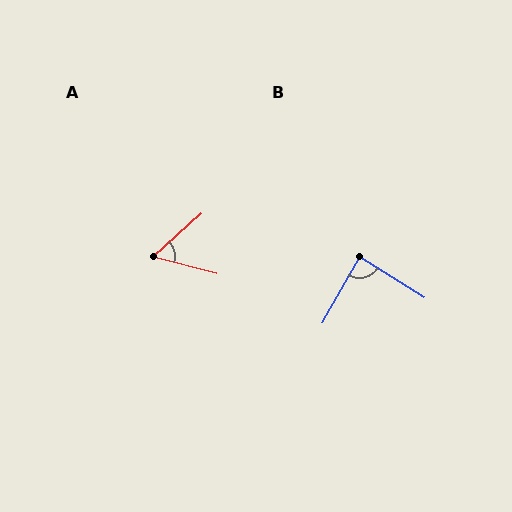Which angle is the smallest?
A, at approximately 57 degrees.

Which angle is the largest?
B, at approximately 88 degrees.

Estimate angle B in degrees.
Approximately 88 degrees.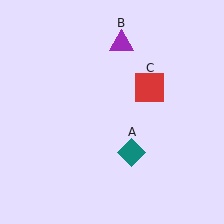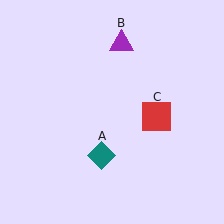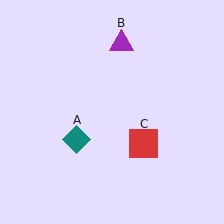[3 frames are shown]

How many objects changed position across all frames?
2 objects changed position: teal diamond (object A), red square (object C).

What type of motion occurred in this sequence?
The teal diamond (object A), red square (object C) rotated clockwise around the center of the scene.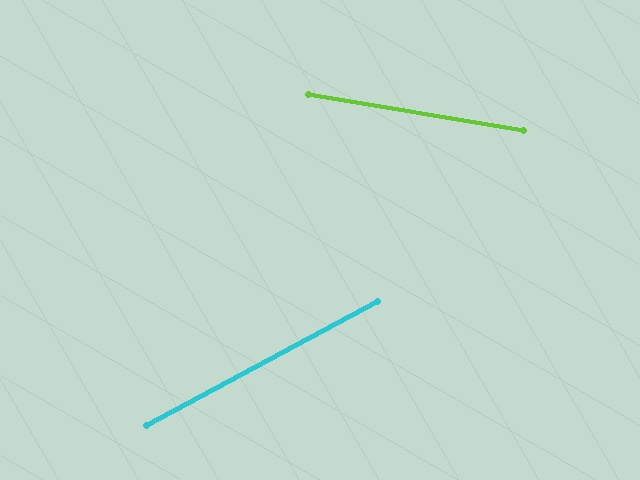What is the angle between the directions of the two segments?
Approximately 38 degrees.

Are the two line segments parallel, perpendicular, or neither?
Neither parallel nor perpendicular — they differ by about 38°.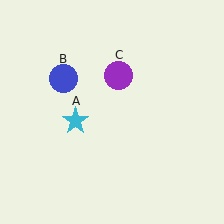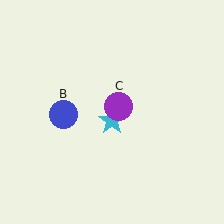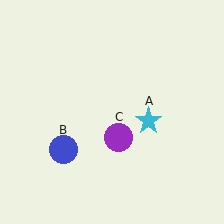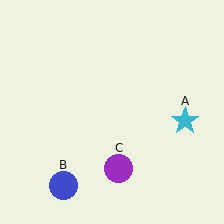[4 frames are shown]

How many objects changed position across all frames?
3 objects changed position: cyan star (object A), blue circle (object B), purple circle (object C).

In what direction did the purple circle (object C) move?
The purple circle (object C) moved down.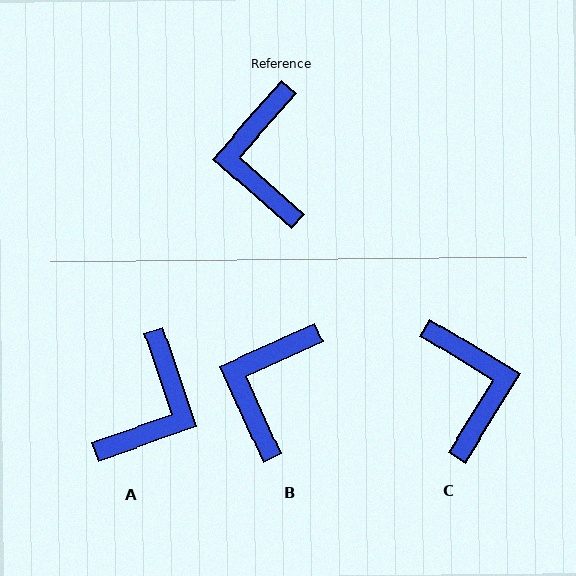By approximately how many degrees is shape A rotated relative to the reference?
Approximately 150 degrees counter-clockwise.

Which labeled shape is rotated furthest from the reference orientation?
C, about 170 degrees away.